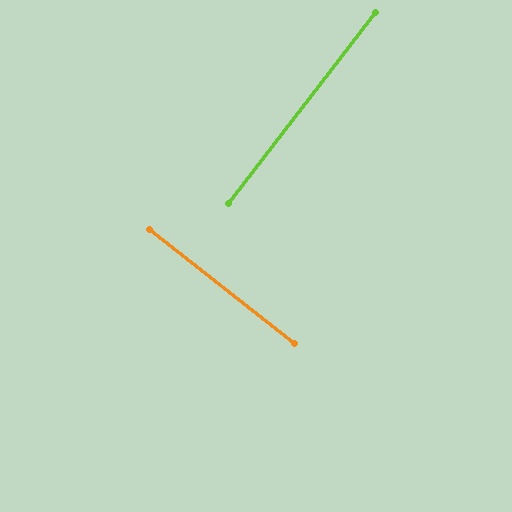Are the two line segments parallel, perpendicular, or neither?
Perpendicular — they meet at approximately 89°.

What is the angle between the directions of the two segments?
Approximately 89 degrees.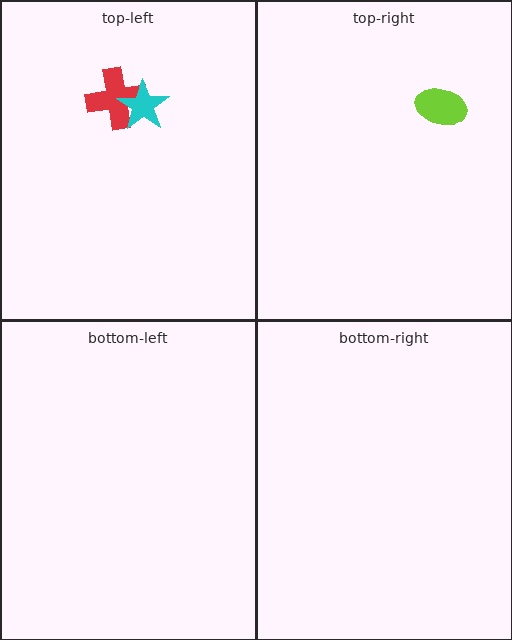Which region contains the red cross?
The top-left region.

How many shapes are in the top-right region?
1.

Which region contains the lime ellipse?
The top-right region.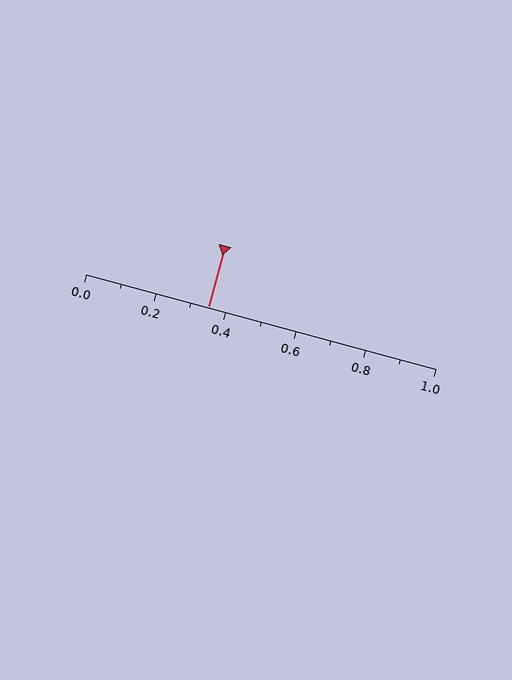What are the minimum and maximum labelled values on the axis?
The axis runs from 0.0 to 1.0.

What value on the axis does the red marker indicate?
The marker indicates approximately 0.35.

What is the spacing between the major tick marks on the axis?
The major ticks are spaced 0.2 apart.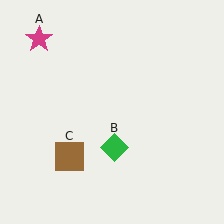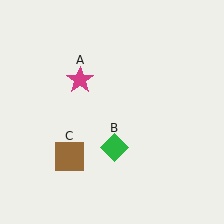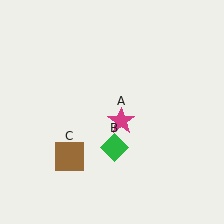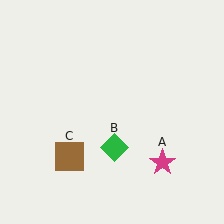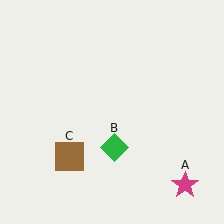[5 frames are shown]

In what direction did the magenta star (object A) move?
The magenta star (object A) moved down and to the right.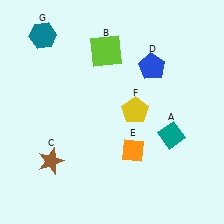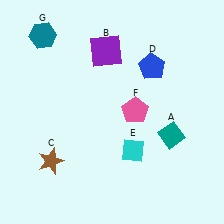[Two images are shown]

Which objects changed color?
B changed from lime to purple. E changed from orange to cyan. F changed from yellow to pink.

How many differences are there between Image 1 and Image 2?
There are 3 differences between the two images.